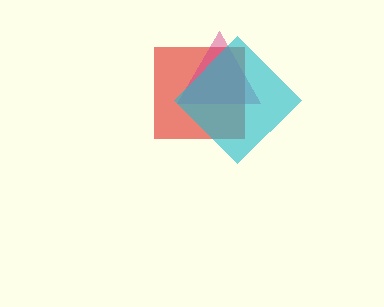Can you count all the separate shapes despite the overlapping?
Yes, there are 3 separate shapes.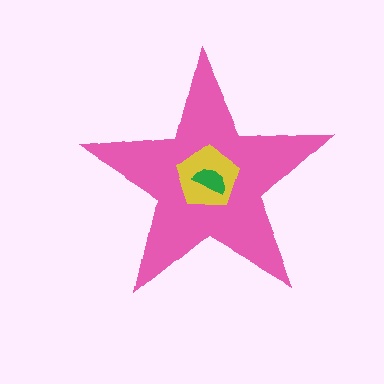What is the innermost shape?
The green semicircle.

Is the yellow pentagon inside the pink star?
Yes.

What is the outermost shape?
The pink star.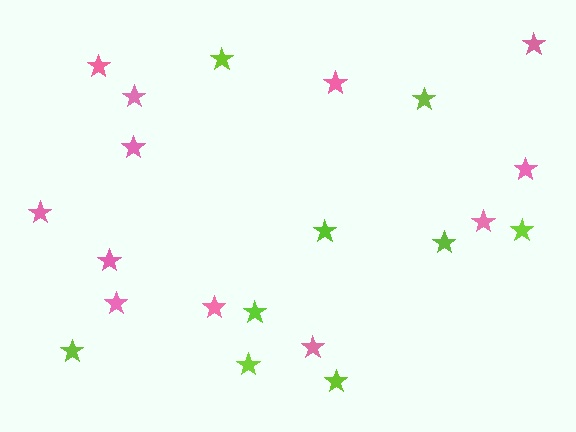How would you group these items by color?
There are 2 groups: one group of pink stars (12) and one group of lime stars (9).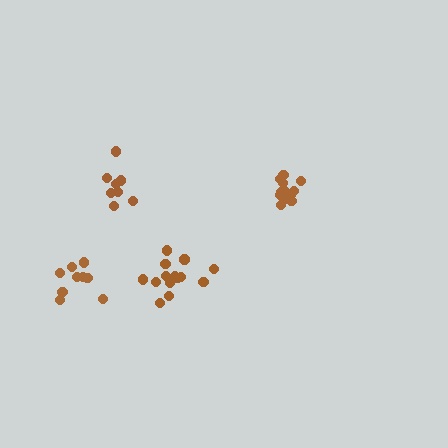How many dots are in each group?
Group 1: 12 dots, Group 2: 14 dots, Group 3: 8 dots, Group 4: 9 dots (43 total).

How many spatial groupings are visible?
There are 4 spatial groupings.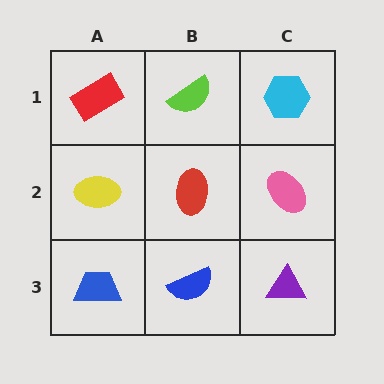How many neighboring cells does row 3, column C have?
2.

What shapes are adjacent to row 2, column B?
A lime semicircle (row 1, column B), a blue semicircle (row 3, column B), a yellow ellipse (row 2, column A), a pink ellipse (row 2, column C).